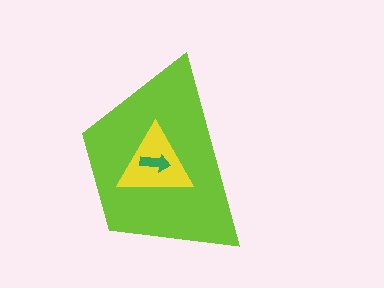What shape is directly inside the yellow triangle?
The green arrow.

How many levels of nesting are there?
3.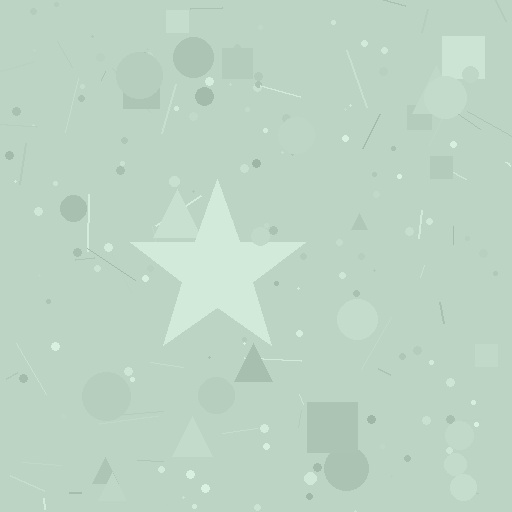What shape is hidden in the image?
A star is hidden in the image.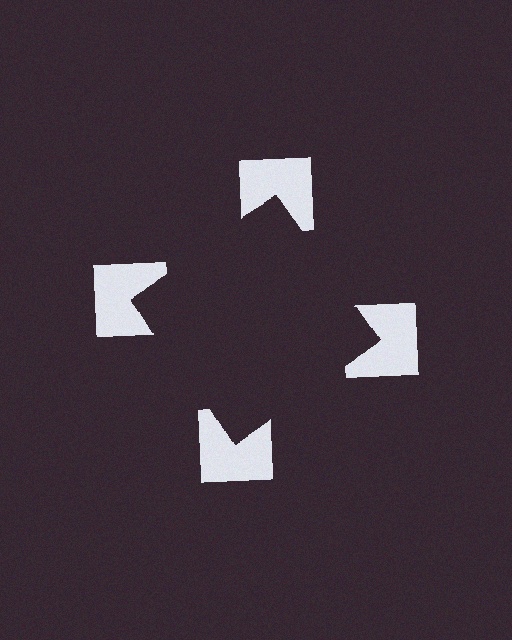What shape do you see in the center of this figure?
An illusory square — its edges are inferred from the aligned wedge cuts in the notched squares, not physically drawn.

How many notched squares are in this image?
There are 4 — one at each vertex of the illusory square.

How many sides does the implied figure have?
4 sides.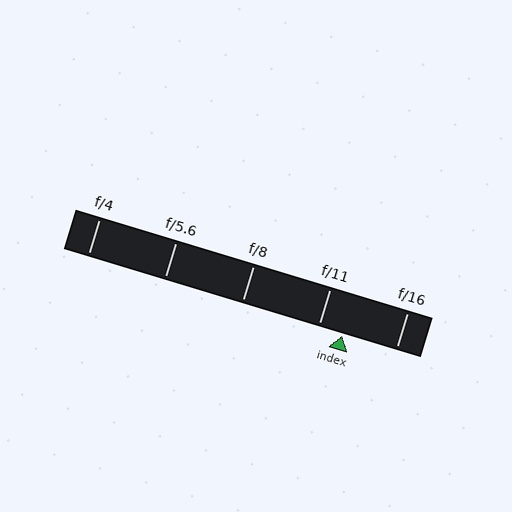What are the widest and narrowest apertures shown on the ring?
The widest aperture shown is f/4 and the narrowest is f/16.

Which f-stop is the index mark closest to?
The index mark is closest to f/11.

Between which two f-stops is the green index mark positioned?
The index mark is between f/11 and f/16.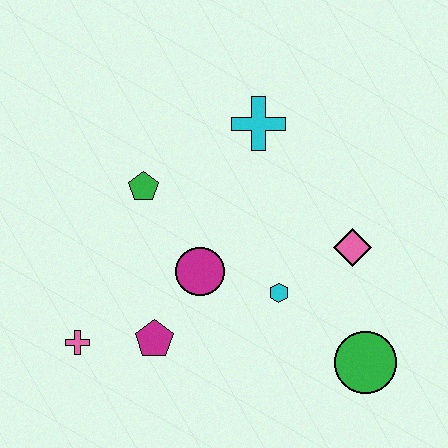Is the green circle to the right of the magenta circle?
Yes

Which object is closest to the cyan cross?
The green pentagon is closest to the cyan cross.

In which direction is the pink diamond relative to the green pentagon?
The pink diamond is to the right of the green pentagon.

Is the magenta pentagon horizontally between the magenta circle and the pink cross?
Yes